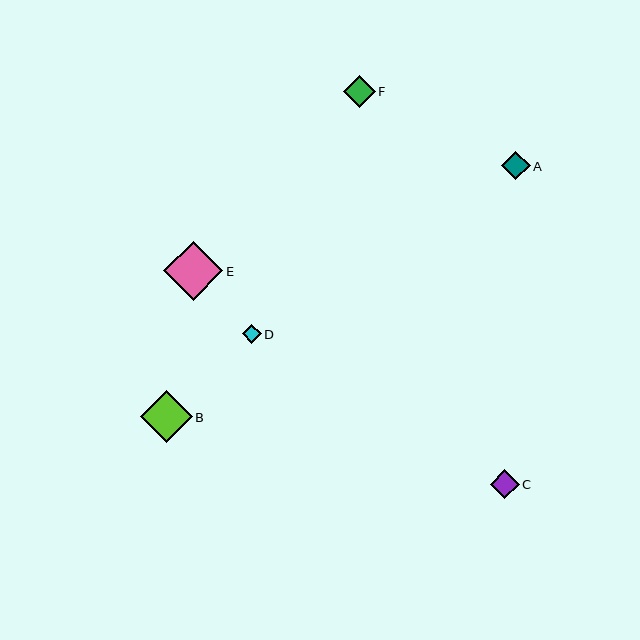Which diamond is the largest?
Diamond E is the largest with a size of approximately 59 pixels.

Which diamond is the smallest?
Diamond D is the smallest with a size of approximately 19 pixels.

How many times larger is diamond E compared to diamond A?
Diamond E is approximately 2.1 times the size of diamond A.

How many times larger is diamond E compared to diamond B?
Diamond E is approximately 1.1 times the size of diamond B.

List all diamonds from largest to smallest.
From largest to smallest: E, B, F, C, A, D.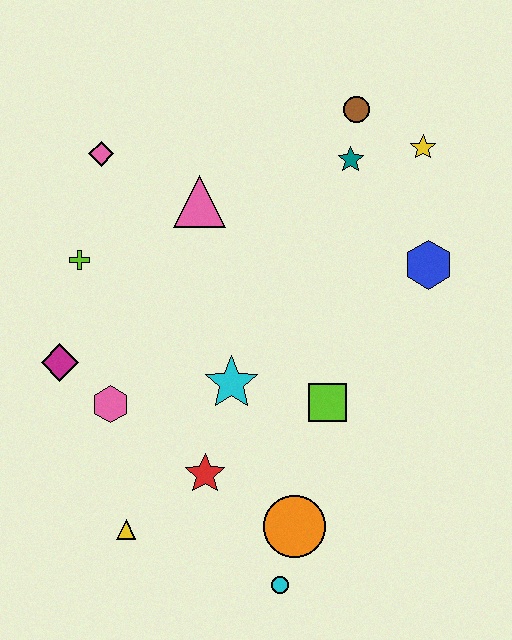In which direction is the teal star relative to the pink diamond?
The teal star is to the right of the pink diamond.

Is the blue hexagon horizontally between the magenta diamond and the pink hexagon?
No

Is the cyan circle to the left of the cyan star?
No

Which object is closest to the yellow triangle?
The red star is closest to the yellow triangle.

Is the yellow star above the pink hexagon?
Yes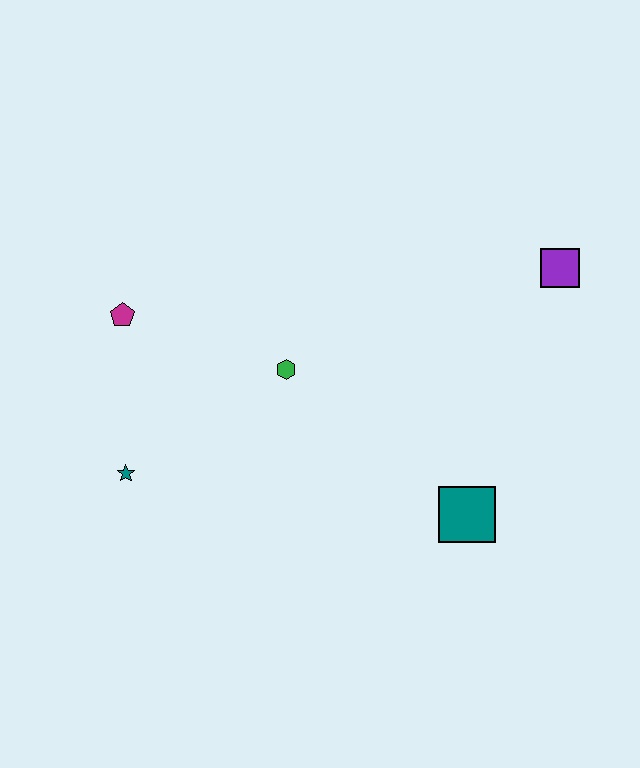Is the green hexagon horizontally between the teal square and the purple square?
No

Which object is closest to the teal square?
The green hexagon is closest to the teal square.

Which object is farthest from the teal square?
The magenta pentagon is farthest from the teal square.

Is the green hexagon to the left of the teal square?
Yes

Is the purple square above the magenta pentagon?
Yes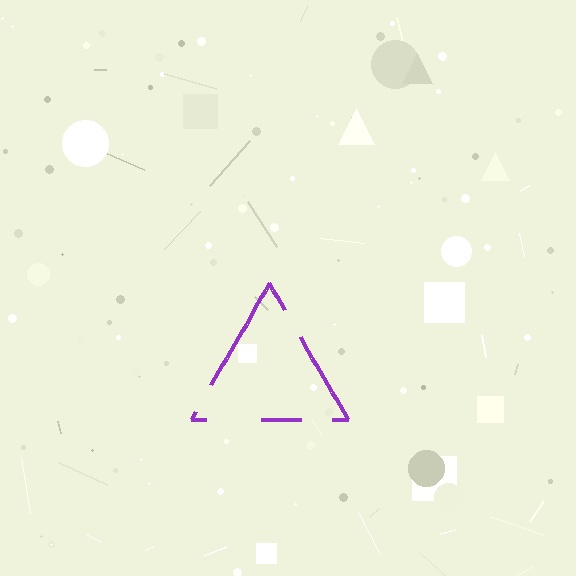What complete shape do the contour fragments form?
The contour fragments form a triangle.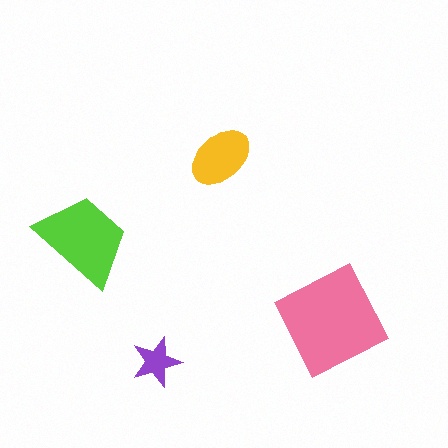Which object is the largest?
The pink square.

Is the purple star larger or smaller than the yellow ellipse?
Smaller.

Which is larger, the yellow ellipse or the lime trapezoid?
The lime trapezoid.